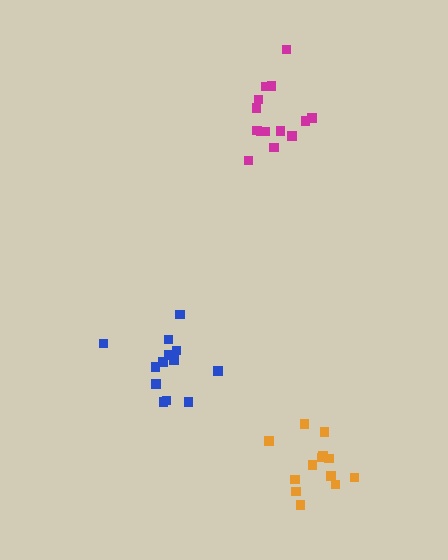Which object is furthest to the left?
The blue cluster is leftmost.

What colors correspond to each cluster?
The clusters are colored: magenta, blue, orange.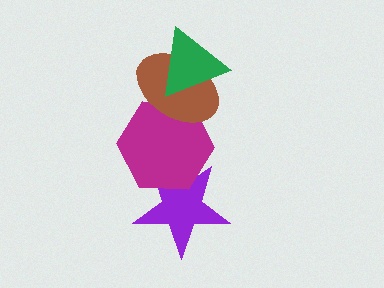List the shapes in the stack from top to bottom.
From top to bottom: the green triangle, the brown ellipse, the magenta hexagon, the purple star.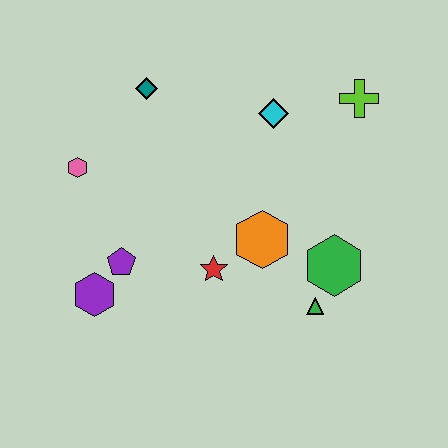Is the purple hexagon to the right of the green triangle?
No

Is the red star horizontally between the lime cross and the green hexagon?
No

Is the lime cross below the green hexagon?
No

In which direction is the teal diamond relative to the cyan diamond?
The teal diamond is to the left of the cyan diamond.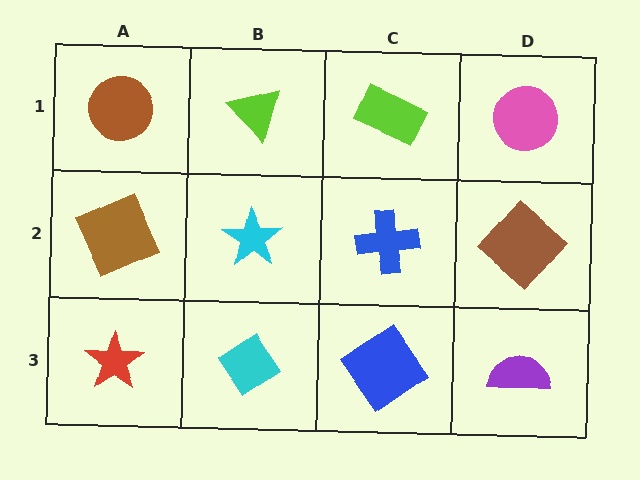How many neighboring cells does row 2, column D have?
3.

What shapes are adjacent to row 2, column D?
A pink circle (row 1, column D), a purple semicircle (row 3, column D), a blue cross (row 2, column C).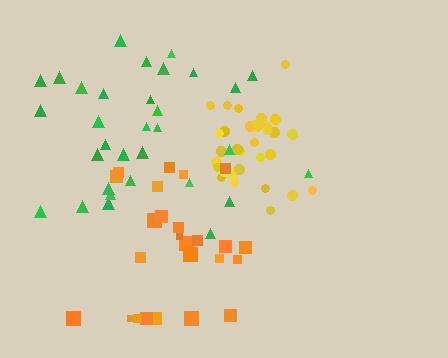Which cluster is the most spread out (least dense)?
Orange.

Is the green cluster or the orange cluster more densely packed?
Green.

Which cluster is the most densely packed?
Yellow.